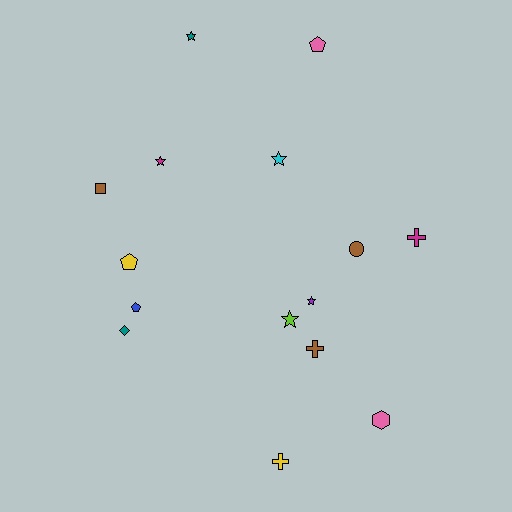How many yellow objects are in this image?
There are 2 yellow objects.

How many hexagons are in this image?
There is 1 hexagon.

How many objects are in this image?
There are 15 objects.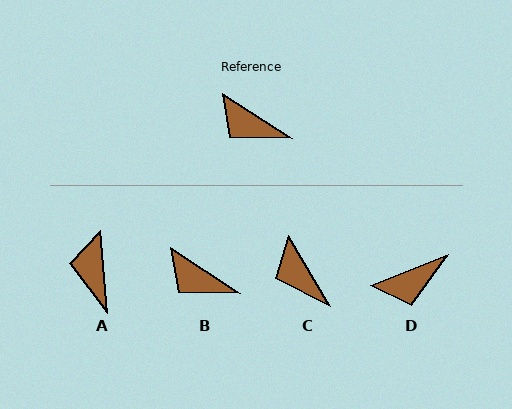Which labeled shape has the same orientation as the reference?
B.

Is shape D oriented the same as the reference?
No, it is off by about 55 degrees.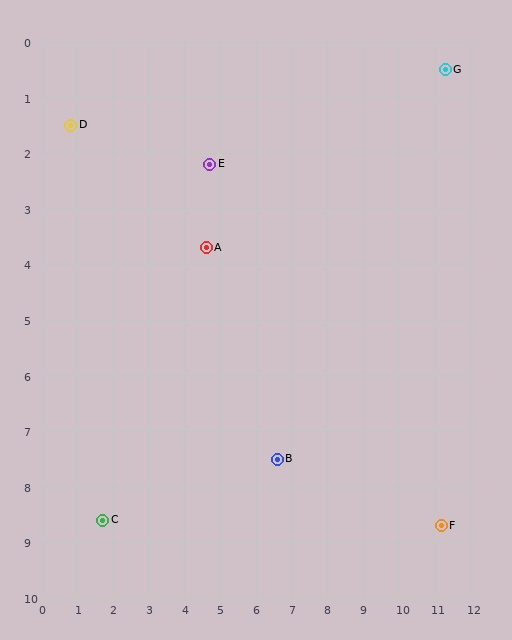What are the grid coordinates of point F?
Point F is at approximately (11.2, 8.7).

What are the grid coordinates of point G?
Point G is at approximately (11.3, 0.5).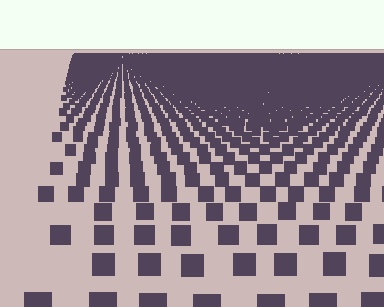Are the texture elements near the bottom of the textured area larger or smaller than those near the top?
Larger. Near the bottom, elements are closer to the viewer and appear at a bigger on-screen size.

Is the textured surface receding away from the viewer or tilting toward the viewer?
The surface is receding away from the viewer. Texture elements get smaller and denser toward the top.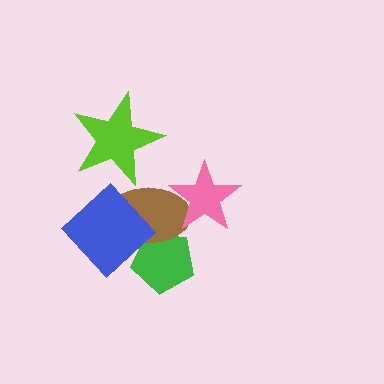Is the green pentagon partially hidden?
Yes, it is partially covered by another shape.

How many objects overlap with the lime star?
1 object overlaps with the lime star.